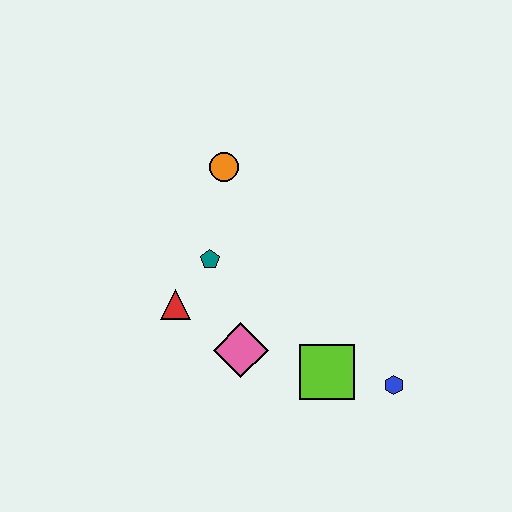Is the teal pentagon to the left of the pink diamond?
Yes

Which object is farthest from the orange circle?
The blue hexagon is farthest from the orange circle.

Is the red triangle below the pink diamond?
No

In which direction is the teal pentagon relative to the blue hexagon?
The teal pentagon is to the left of the blue hexagon.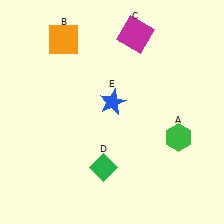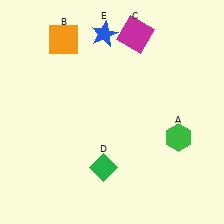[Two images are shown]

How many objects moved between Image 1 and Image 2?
1 object moved between the two images.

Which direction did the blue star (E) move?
The blue star (E) moved up.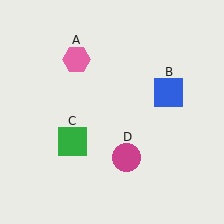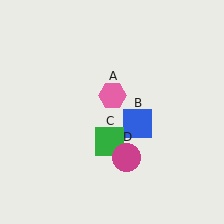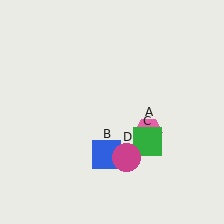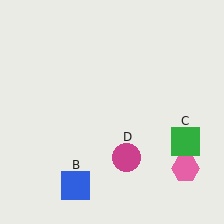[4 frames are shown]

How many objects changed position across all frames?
3 objects changed position: pink hexagon (object A), blue square (object B), green square (object C).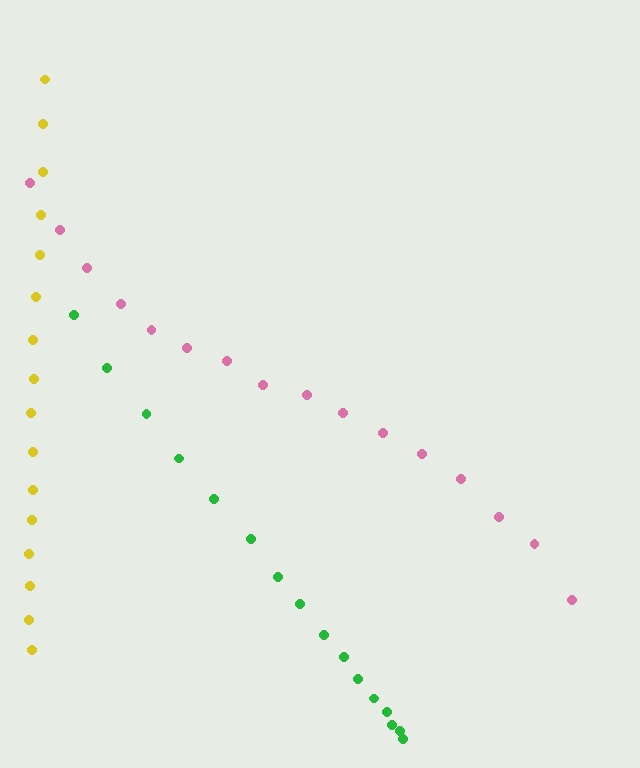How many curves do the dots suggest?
There are 3 distinct paths.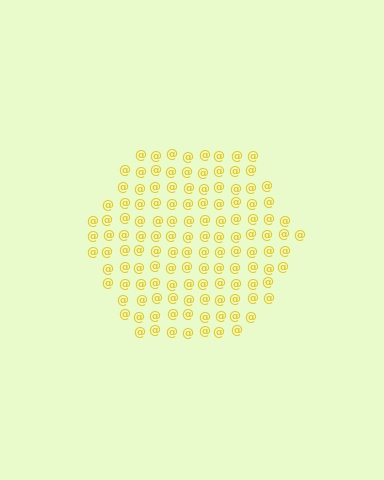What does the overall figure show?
The overall figure shows a hexagon.